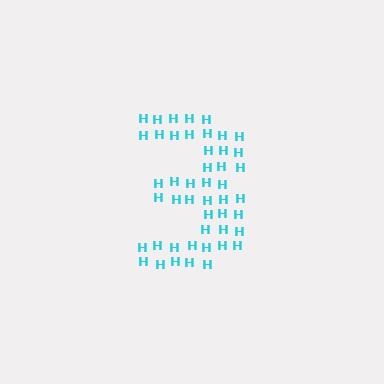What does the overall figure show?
The overall figure shows the digit 3.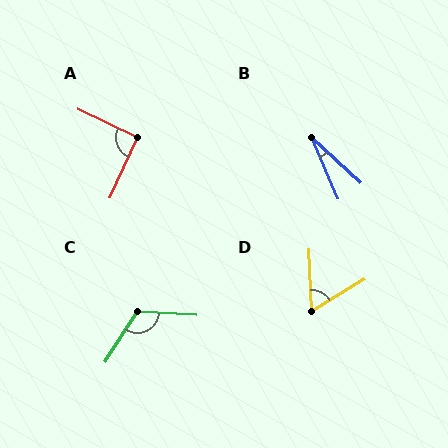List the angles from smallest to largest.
B (24°), D (62°), A (91°), C (119°).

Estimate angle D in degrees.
Approximately 62 degrees.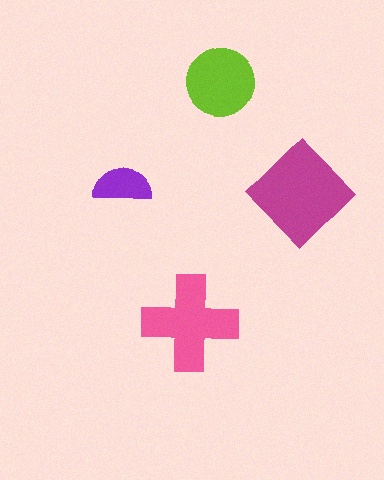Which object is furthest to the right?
The magenta diamond is rightmost.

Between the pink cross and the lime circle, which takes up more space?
The pink cross.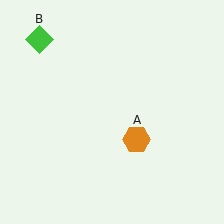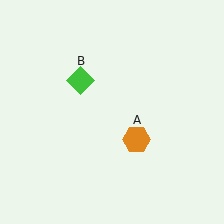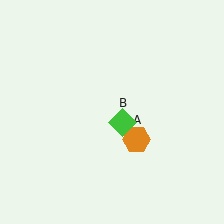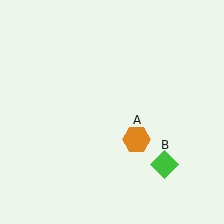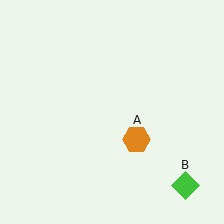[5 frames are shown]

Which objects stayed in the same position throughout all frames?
Orange hexagon (object A) remained stationary.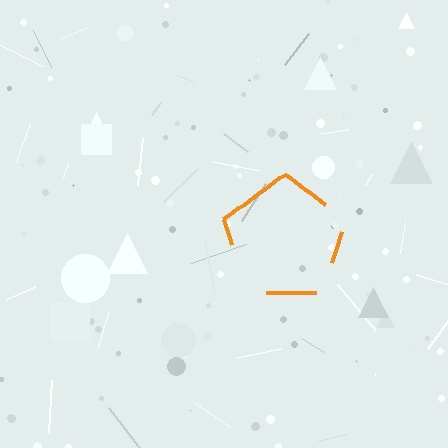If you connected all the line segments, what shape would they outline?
They would outline a pentagon.